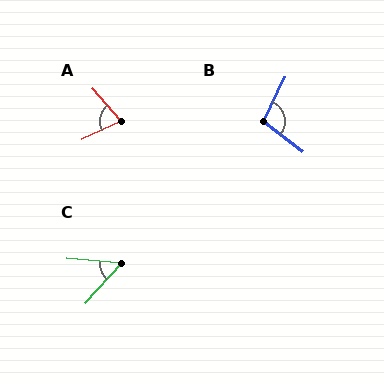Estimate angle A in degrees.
Approximately 74 degrees.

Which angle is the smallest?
C, at approximately 53 degrees.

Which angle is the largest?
B, at approximately 102 degrees.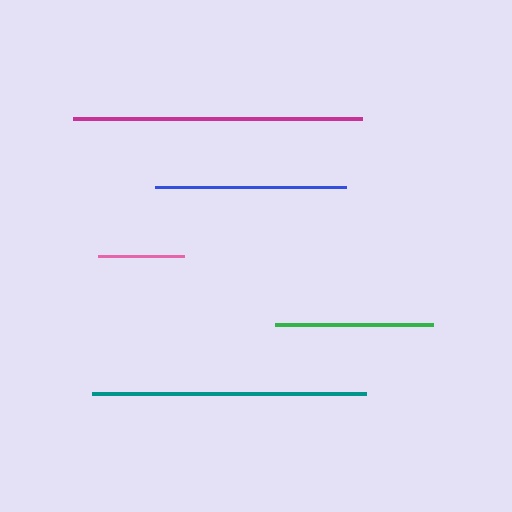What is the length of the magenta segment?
The magenta segment is approximately 289 pixels long.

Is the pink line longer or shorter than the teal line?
The teal line is longer than the pink line.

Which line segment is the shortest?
The pink line is the shortest at approximately 86 pixels.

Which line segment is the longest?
The magenta line is the longest at approximately 289 pixels.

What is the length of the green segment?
The green segment is approximately 158 pixels long.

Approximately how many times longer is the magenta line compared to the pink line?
The magenta line is approximately 3.3 times the length of the pink line.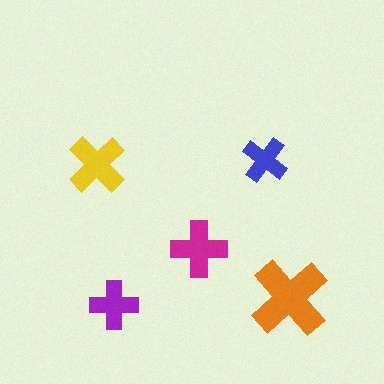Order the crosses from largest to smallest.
the orange one, the yellow one, the magenta one, the purple one, the blue one.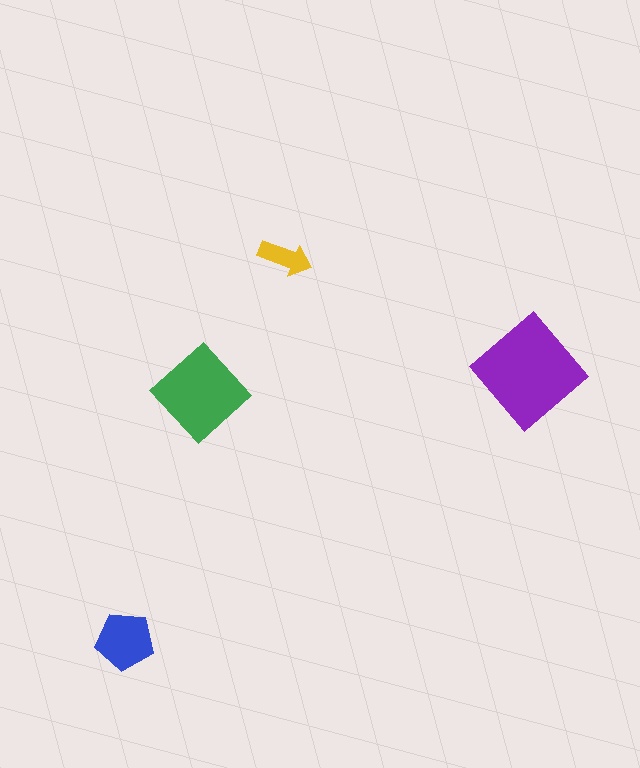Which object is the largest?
The purple diamond.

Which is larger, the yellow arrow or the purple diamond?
The purple diamond.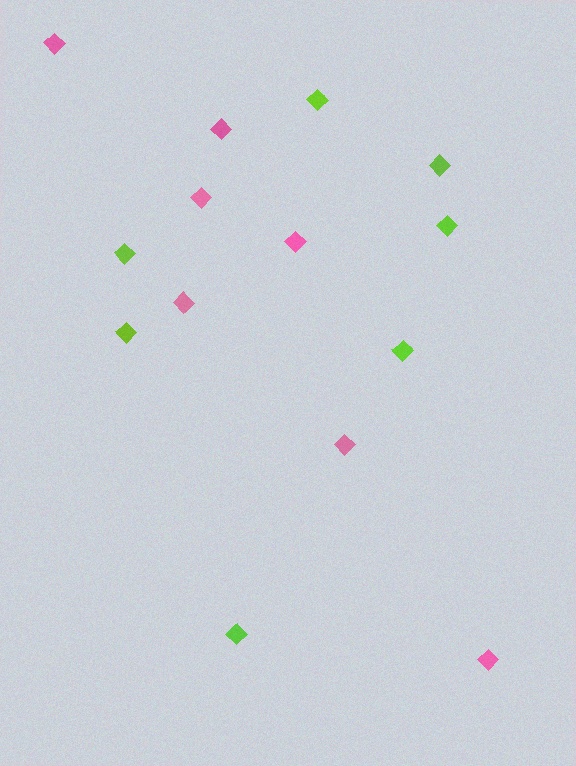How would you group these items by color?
There are 2 groups: one group of pink diamonds (7) and one group of lime diamonds (7).